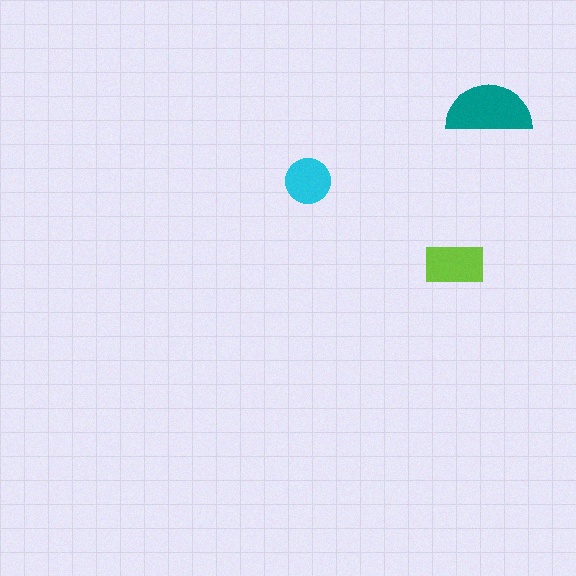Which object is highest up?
The teal semicircle is topmost.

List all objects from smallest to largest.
The cyan circle, the lime rectangle, the teal semicircle.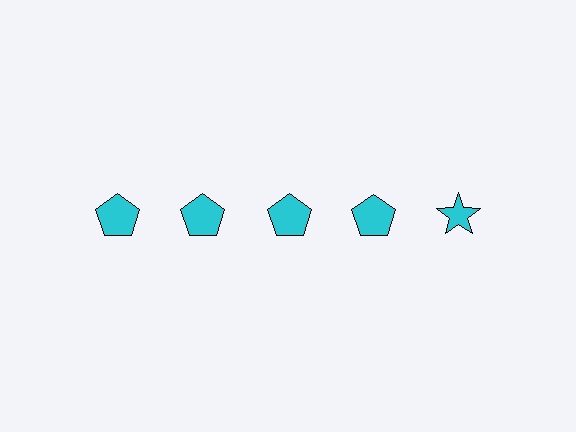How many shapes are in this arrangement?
There are 5 shapes arranged in a grid pattern.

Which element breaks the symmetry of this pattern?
The cyan star in the top row, rightmost column breaks the symmetry. All other shapes are cyan pentagons.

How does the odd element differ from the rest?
It has a different shape: star instead of pentagon.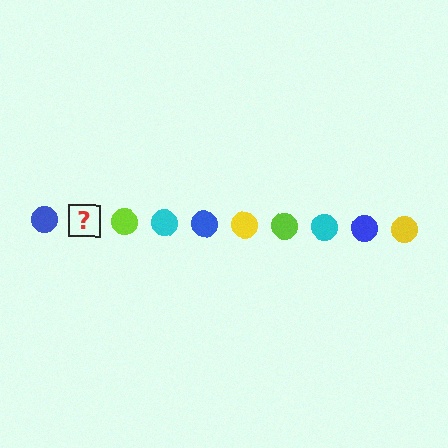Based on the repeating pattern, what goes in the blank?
The blank should be a yellow circle.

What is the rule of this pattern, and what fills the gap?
The rule is that the pattern cycles through blue, yellow, lime, cyan circles. The gap should be filled with a yellow circle.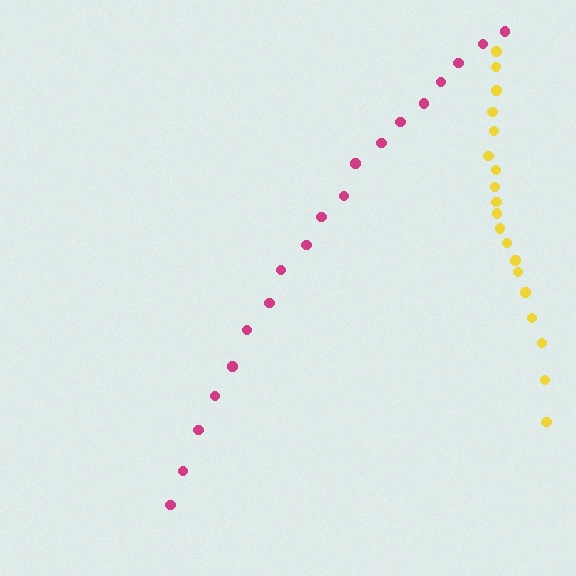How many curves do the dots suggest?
There are 2 distinct paths.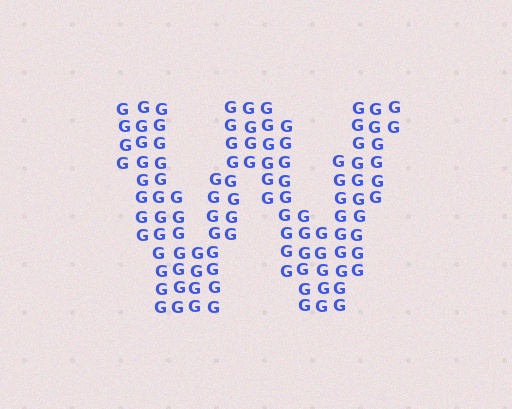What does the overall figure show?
The overall figure shows the letter W.